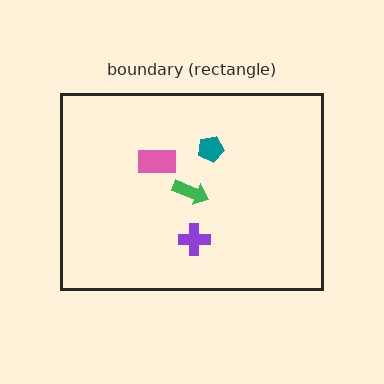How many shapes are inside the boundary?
4 inside, 0 outside.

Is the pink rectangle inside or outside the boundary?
Inside.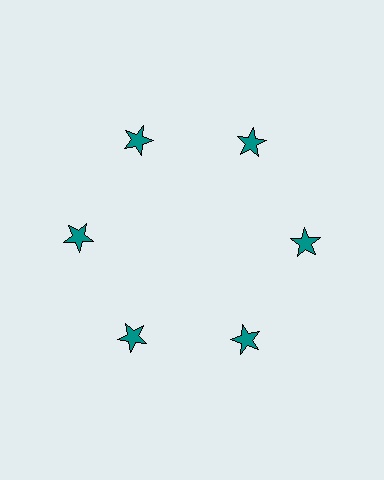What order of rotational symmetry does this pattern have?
This pattern has 6-fold rotational symmetry.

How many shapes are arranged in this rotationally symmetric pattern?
There are 6 shapes, arranged in 6 groups of 1.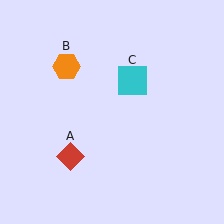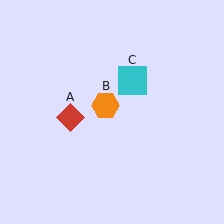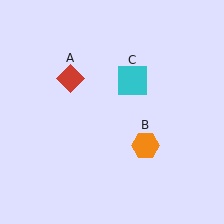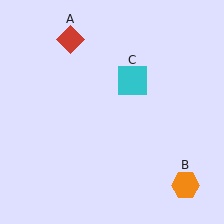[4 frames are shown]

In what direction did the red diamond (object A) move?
The red diamond (object A) moved up.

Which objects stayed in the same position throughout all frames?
Cyan square (object C) remained stationary.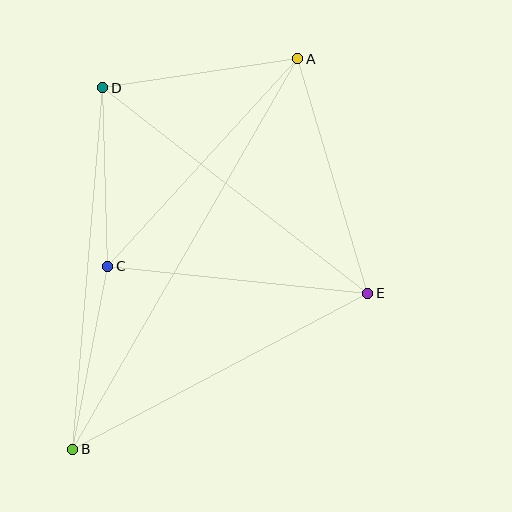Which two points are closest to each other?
Points C and D are closest to each other.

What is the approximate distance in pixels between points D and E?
The distance between D and E is approximately 335 pixels.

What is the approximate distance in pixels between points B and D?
The distance between B and D is approximately 363 pixels.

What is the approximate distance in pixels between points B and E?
The distance between B and E is approximately 334 pixels.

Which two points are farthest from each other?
Points A and B are farthest from each other.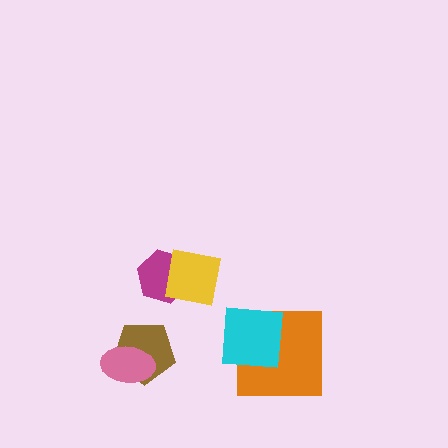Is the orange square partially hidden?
Yes, it is partially covered by another shape.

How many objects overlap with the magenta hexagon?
1 object overlaps with the magenta hexagon.